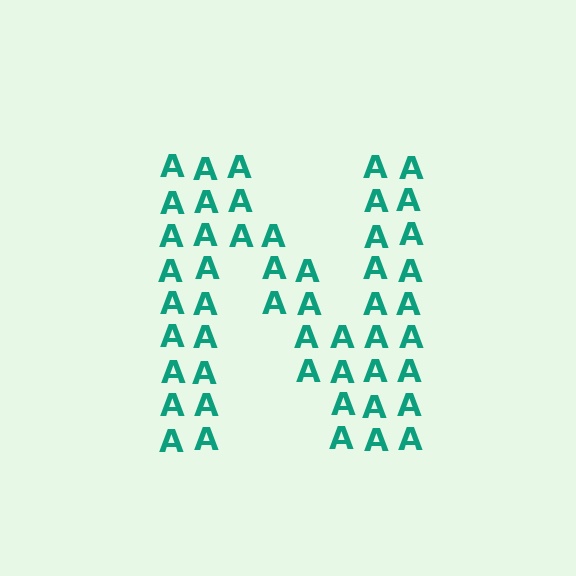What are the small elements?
The small elements are letter A's.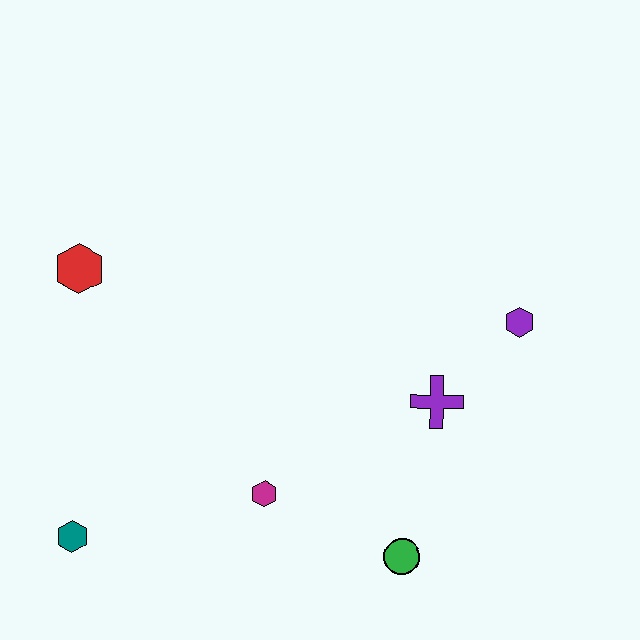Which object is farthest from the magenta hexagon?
The purple hexagon is farthest from the magenta hexagon.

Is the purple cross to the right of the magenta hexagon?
Yes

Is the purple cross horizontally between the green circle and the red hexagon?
No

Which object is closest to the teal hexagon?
The magenta hexagon is closest to the teal hexagon.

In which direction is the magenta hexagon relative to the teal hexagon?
The magenta hexagon is to the right of the teal hexagon.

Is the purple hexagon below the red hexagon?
Yes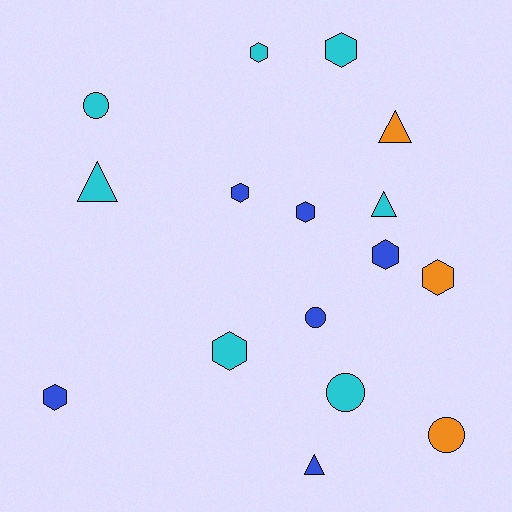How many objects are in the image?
There are 16 objects.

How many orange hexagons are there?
There is 1 orange hexagon.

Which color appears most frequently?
Cyan, with 7 objects.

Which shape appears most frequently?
Hexagon, with 8 objects.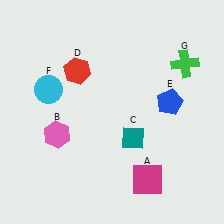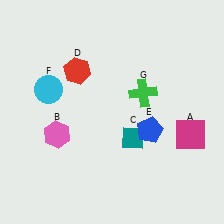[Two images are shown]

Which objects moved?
The objects that moved are: the magenta square (A), the blue pentagon (E), the green cross (G).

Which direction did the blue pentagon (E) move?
The blue pentagon (E) moved down.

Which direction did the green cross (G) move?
The green cross (G) moved left.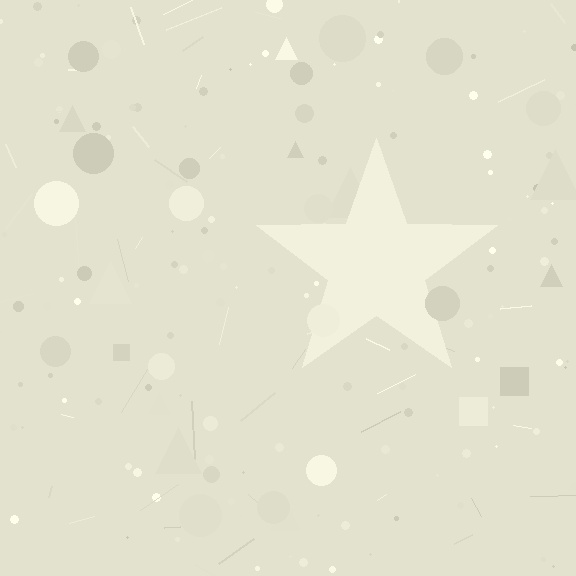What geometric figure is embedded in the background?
A star is embedded in the background.